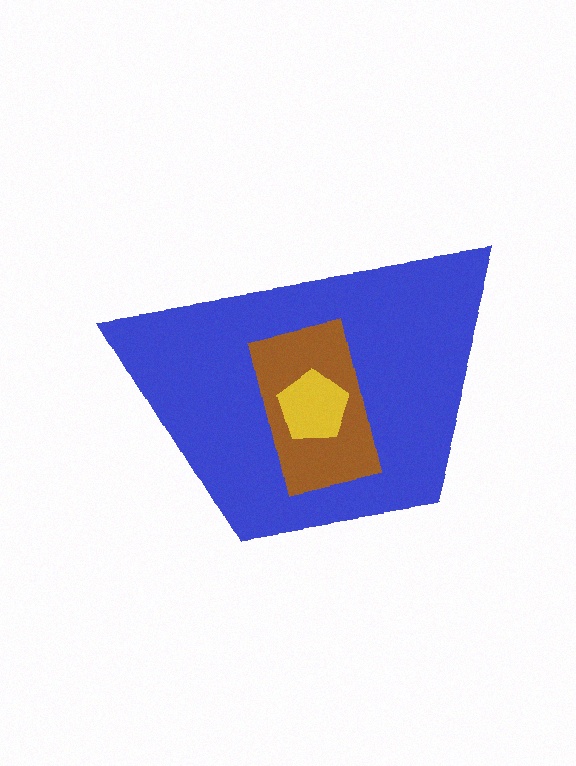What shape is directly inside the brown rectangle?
The yellow pentagon.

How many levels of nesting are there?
3.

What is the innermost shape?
The yellow pentagon.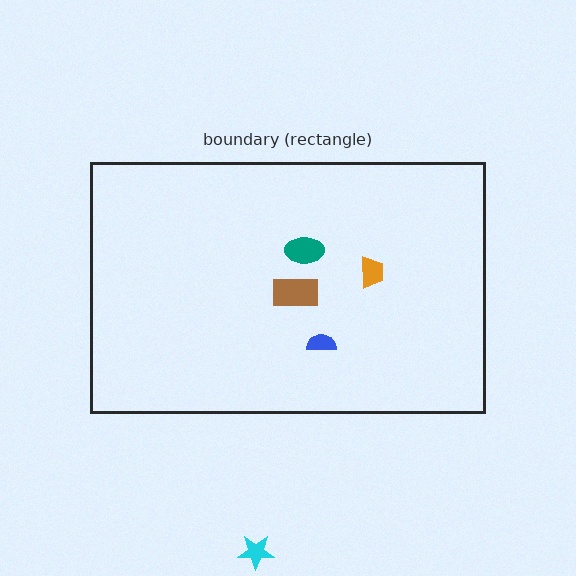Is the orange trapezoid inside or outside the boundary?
Inside.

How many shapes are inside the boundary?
4 inside, 1 outside.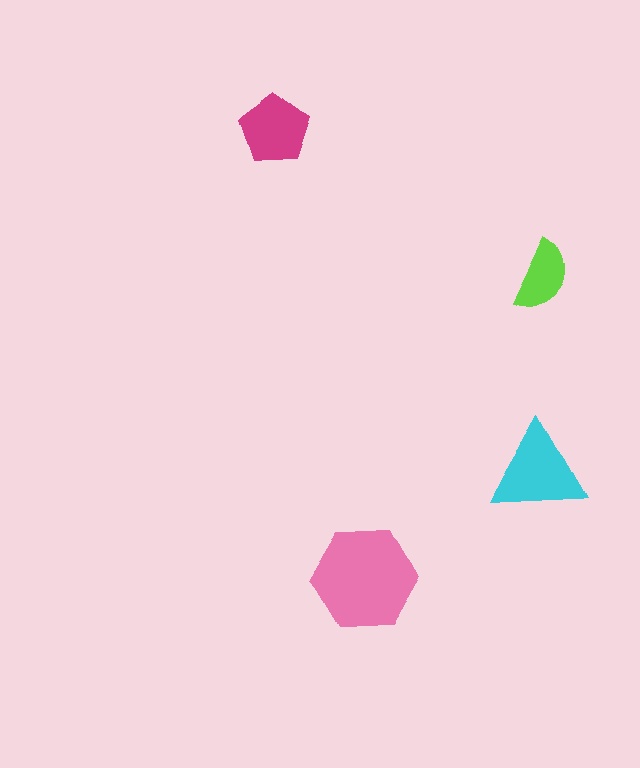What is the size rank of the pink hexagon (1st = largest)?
1st.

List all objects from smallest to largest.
The lime semicircle, the magenta pentagon, the cyan triangle, the pink hexagon.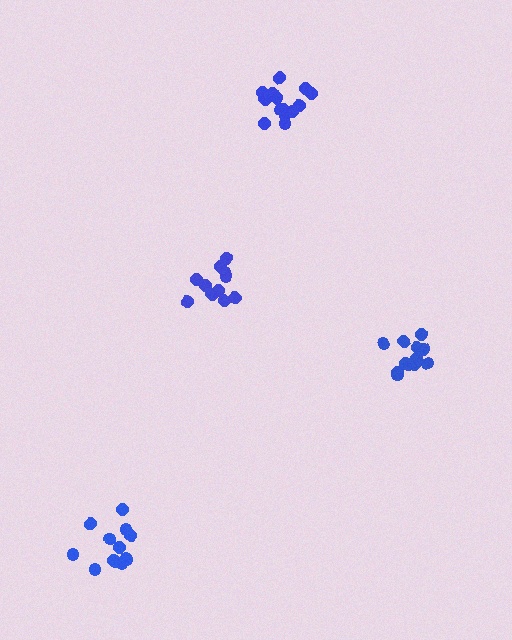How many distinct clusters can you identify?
There are 4 distinct clusters.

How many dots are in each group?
Group 1: 11 dots, Group 2: 15 dots, Group 3: 13 dots, Group 4: 12 dots (51 total).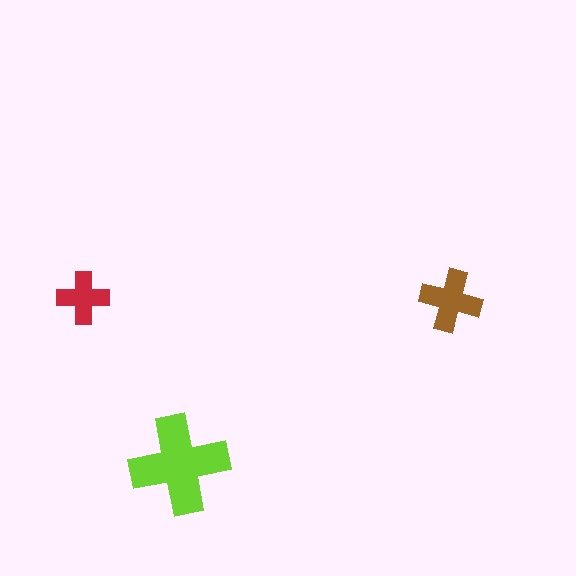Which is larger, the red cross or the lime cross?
The lime one.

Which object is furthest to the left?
The red cross is leftmost.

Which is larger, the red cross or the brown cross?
The brown one.